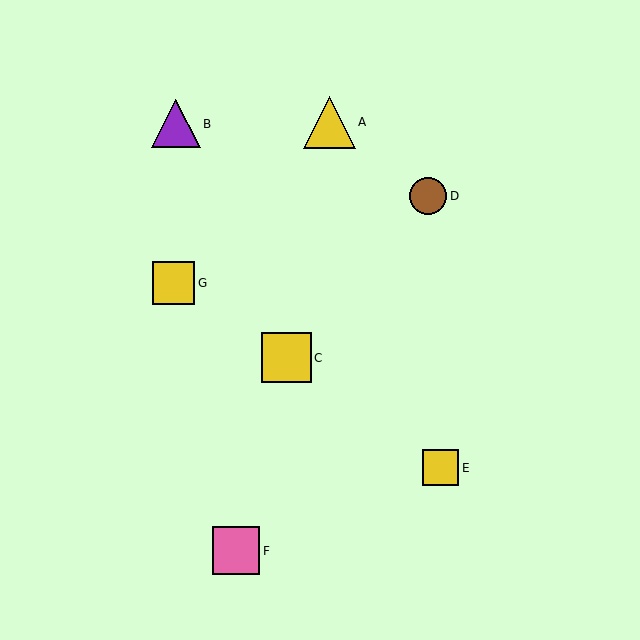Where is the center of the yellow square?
The center of the yellow square is at (286, 358).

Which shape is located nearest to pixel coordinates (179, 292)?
The yellow square (labeled G) at (174, 283) is nearest to that location.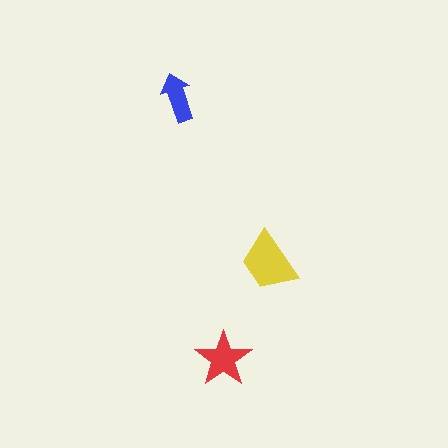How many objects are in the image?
There are 3 objects in the image.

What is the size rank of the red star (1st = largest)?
2nd.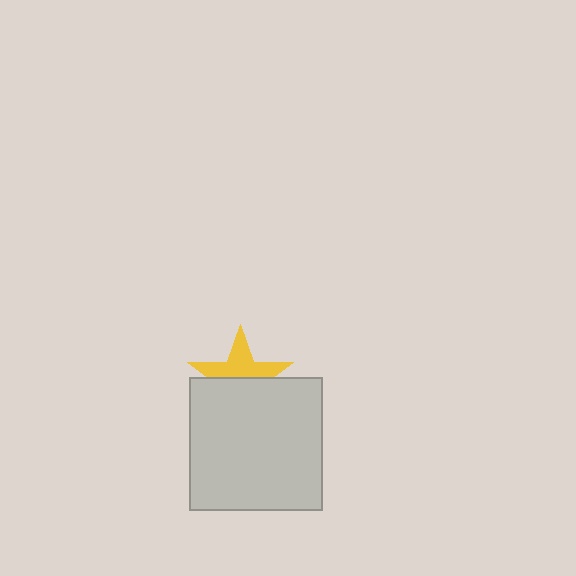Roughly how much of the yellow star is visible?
About half of it is visible (roughly 51%).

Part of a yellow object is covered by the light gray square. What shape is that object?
It is a star.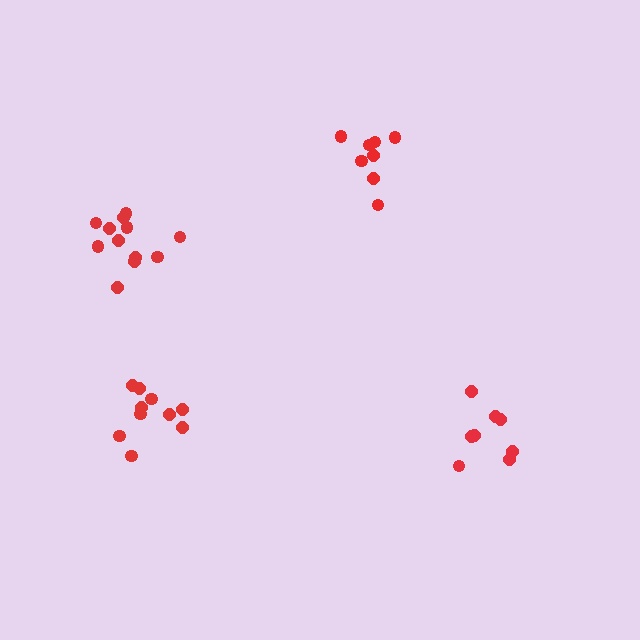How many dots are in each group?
Group 1: 10 dots, Group 2: 8 dots, Group 3: 12 dots, Group 4: 8 dots (38 total).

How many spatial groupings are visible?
There are 4 spatial groupings.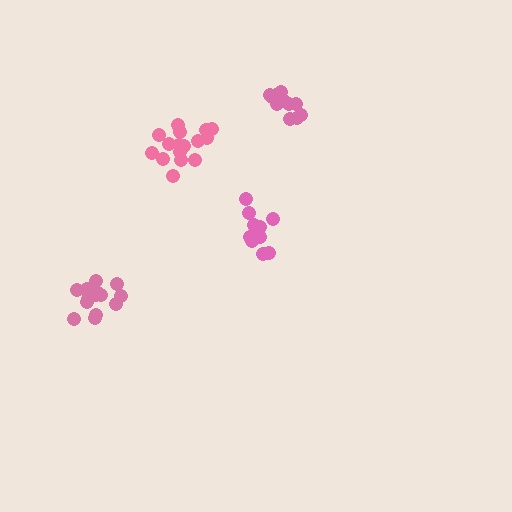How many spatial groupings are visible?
There are 4 spatial groupings.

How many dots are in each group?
Group 1: 12 dots, Group 2: 17 dots, Group 3: 11 dots, Group 4: 16 dots (56 total).